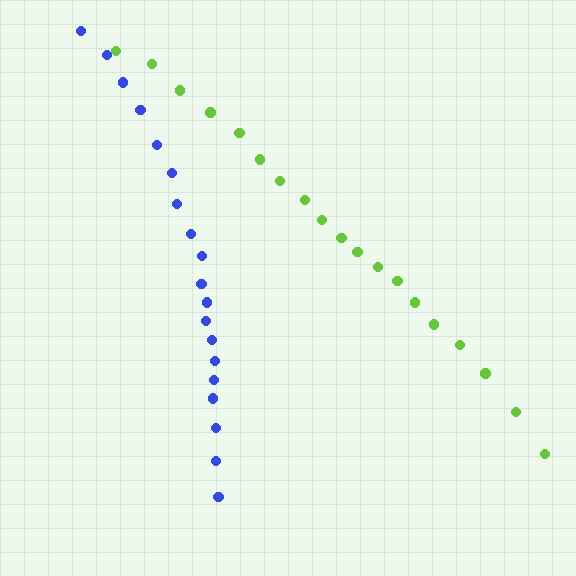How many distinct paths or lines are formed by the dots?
There are 2 distinct paths.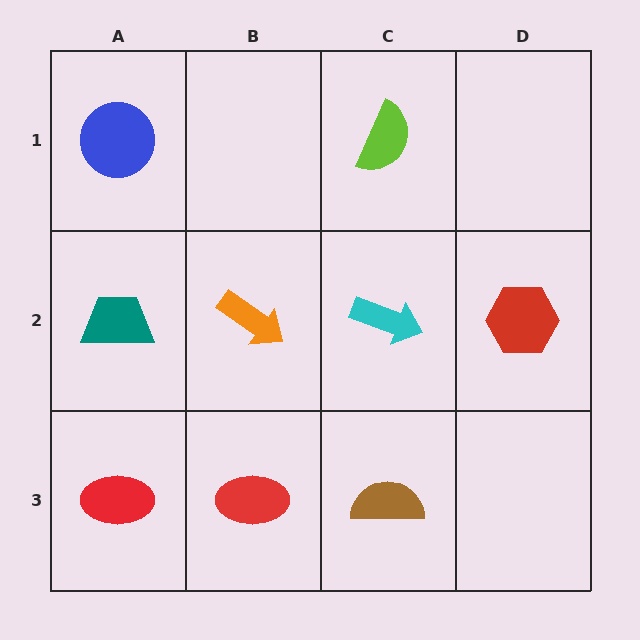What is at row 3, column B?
A red ellipse.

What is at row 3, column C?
A brown semicircle.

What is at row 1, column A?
A blue circle.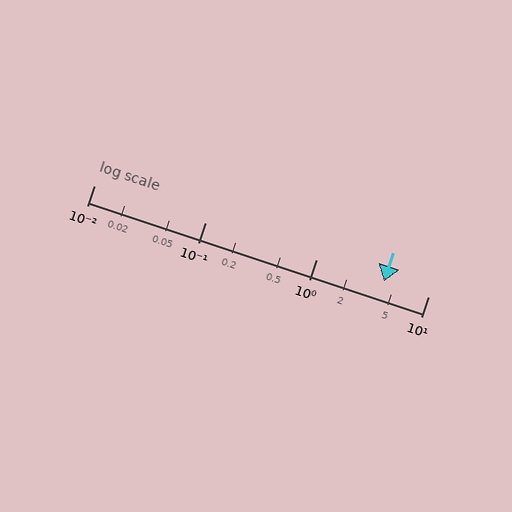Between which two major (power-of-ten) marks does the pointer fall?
The pointer is between 1 and 10.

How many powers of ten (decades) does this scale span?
The scale spans 3 decades, from 0.01 to 10.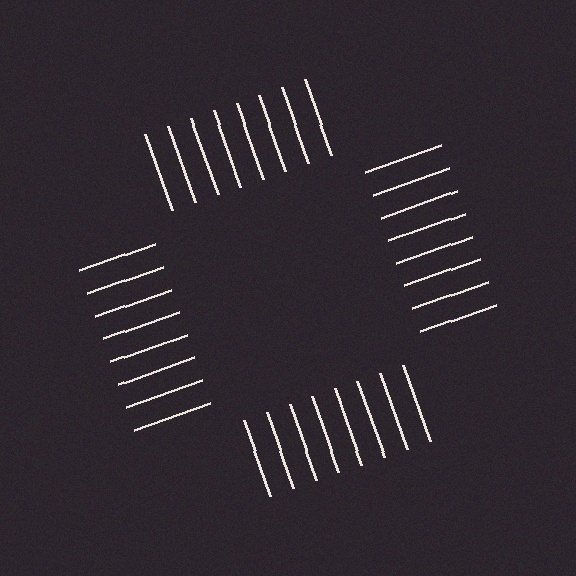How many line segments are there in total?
32 — 8 along each of the 4 edges.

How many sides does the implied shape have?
4 sides — the line-ends trace a square.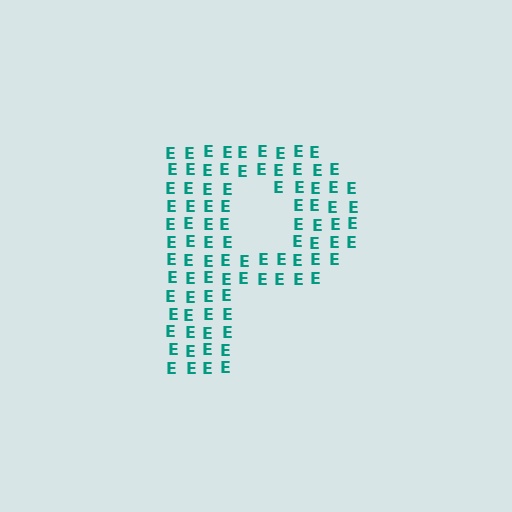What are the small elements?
The small elements are letter E's.